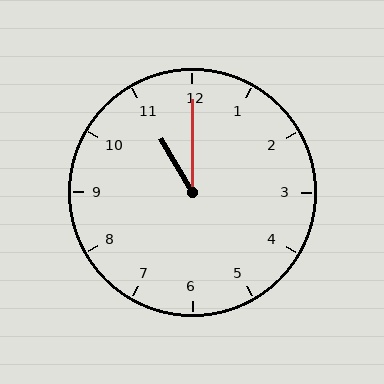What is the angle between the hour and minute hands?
Approximately 30 degrees.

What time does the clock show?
11:00.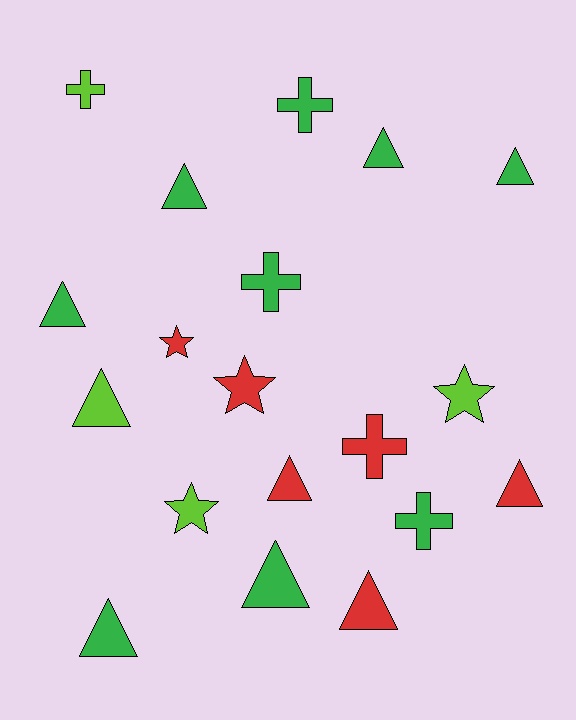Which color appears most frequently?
Green, with 9 objects.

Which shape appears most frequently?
Triangle, with 10 objects.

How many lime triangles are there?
There is 1 lime triangle.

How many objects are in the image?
There are 19 objects.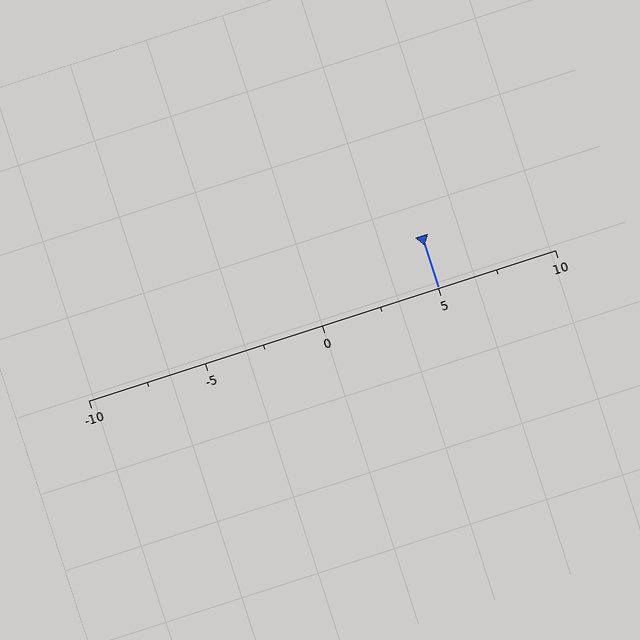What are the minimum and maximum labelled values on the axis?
The axis runs from -10 to 10.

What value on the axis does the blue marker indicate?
The marker indicates approximately 5.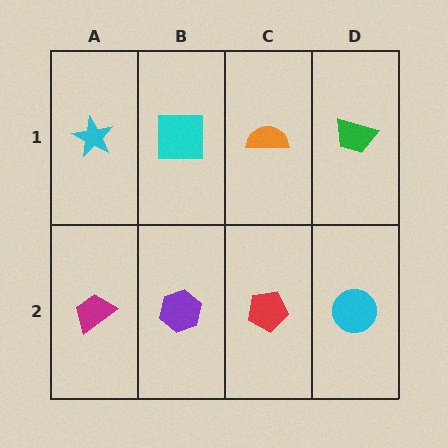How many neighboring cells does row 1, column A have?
2.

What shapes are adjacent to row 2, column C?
An orange semicircle (row 1, column C), a purple hexagon (row 2, column B), a cyan circle (row 2, column D).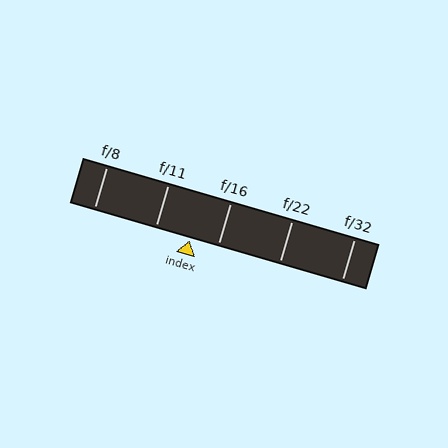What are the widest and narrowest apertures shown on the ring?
The widest aperture shown is f/8 and the narrowest is f/32.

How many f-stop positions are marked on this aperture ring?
There are 5 f-stop positions marked.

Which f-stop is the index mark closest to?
The index mark is closest to f/16.